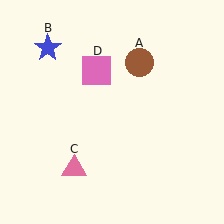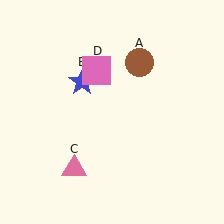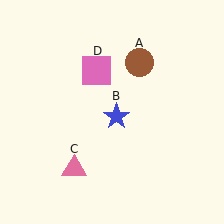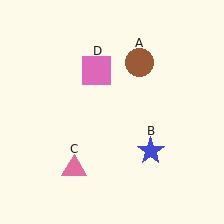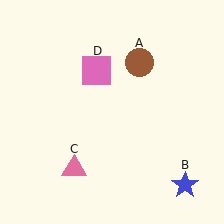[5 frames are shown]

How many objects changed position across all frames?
1 object changed position: blue star (object B).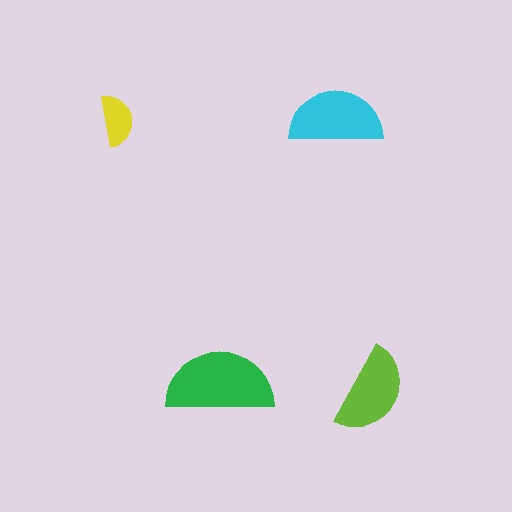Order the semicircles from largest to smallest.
the green one, the cyan one, the lime one, the yellow one.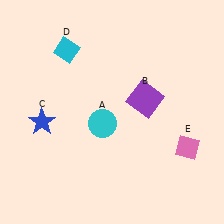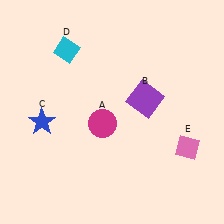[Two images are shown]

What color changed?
The circle (A) changed from cyan in Image 1 to magenta in Image 2.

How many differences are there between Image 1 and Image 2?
There is 1 difference between the two images.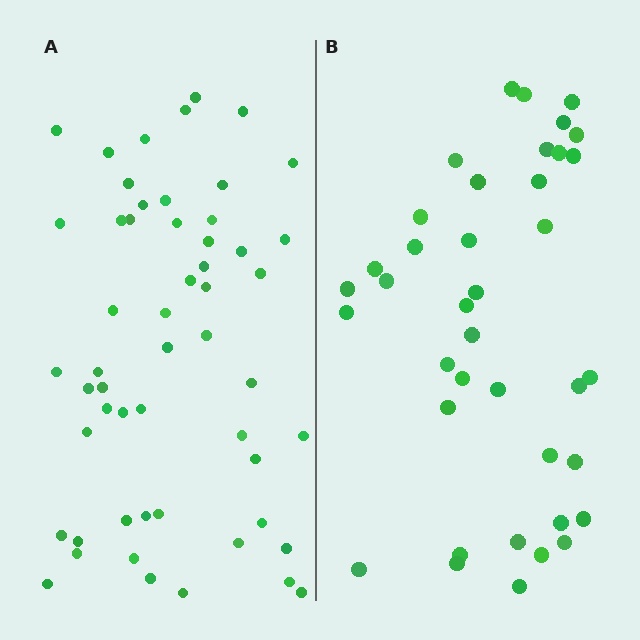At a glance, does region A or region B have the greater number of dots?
Region A (the left region) has more dots.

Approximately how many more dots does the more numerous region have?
Region A has approximately 15 more dots than region B.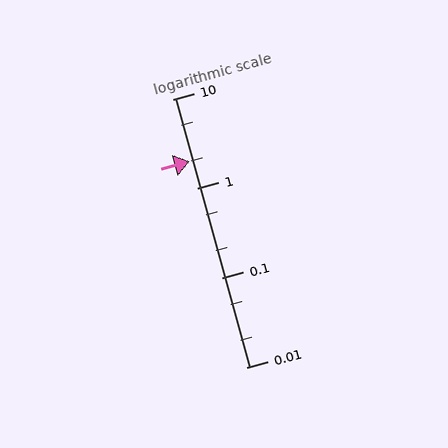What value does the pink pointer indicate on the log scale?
The pointer indicates approximately 2.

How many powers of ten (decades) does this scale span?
The scale spans 3 decades, from 0.01 to 10.